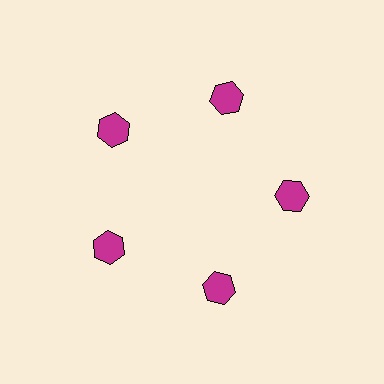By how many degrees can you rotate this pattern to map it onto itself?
The pattern maps onto itself every 72 degrees of rotation.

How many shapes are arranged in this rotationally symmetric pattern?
There are 5 shapes, arranged in 5 groups of 1.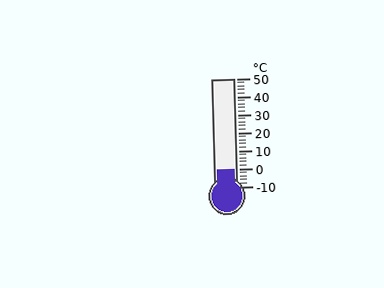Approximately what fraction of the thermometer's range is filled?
The thermometer is filled to approximately 15% of its range.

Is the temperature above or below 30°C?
The temperature is below 30°C.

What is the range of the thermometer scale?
The thermometer scale ranges from -10°C to 50°C.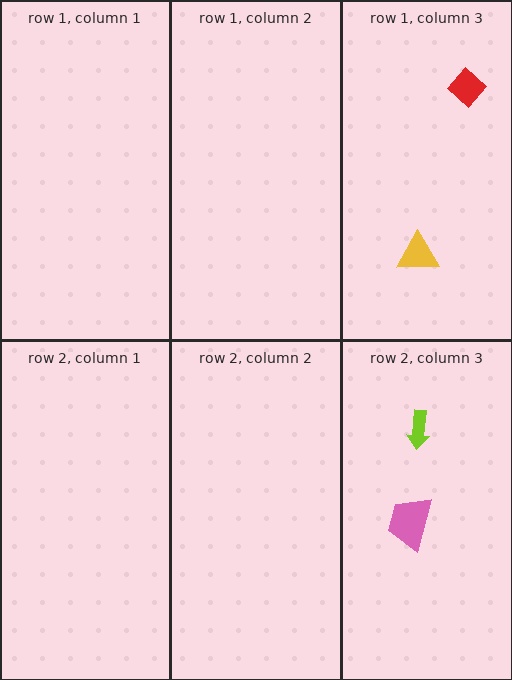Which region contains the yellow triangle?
The row 1, column 3 region.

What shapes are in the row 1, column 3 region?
The red diamond, the yellow triangle.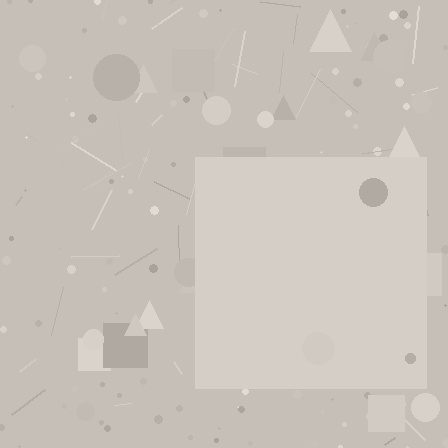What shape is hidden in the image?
A square is hidden in the image.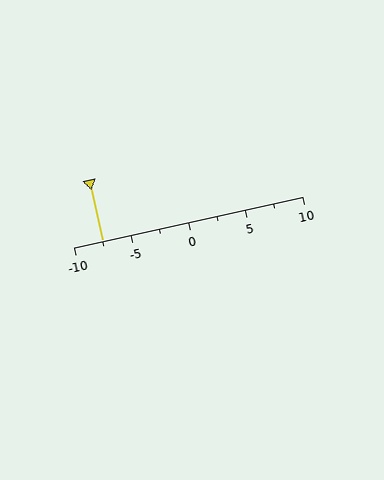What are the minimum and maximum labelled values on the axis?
The axis runs from -10 to 10.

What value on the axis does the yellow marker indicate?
The marker indicates approximately -7.5.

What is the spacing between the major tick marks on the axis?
The major ticks are spaced 5 apart.